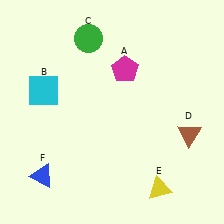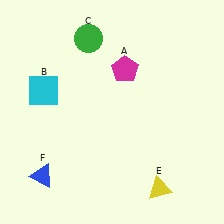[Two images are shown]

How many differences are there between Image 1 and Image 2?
There is 1 difference between the two images.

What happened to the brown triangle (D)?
The brown triangle (D) was removed in Image 2. It was in the bottom-right area of Image 1.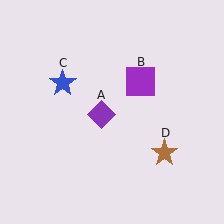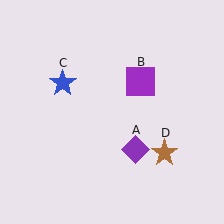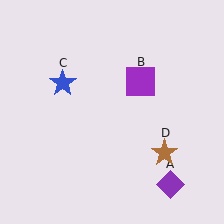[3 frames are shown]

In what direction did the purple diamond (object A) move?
The purple diamond (object A) moved down and to the right.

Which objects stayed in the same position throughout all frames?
Purple square (object B) and blue star (object C) and brown star (object D) remained stationary.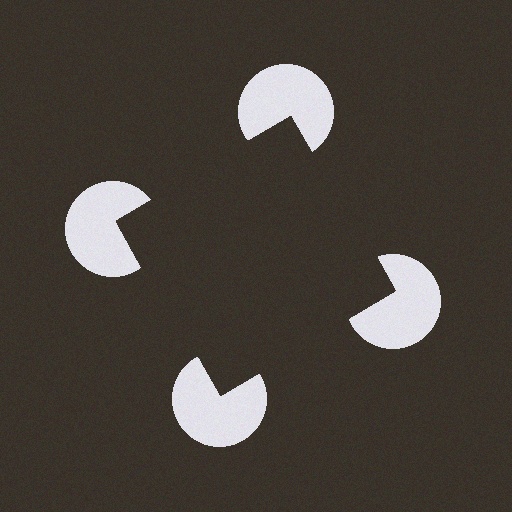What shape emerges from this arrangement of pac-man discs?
An illusory square — its edges are inferred from the aligned wedge cuts in the pac-man discs, not physically drawn.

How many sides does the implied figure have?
4 sides.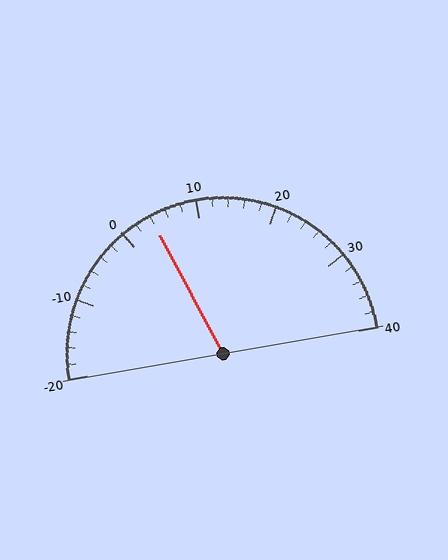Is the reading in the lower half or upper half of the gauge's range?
The reading is in the lower half of the range (-20 to 40).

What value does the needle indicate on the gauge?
The needle indicates approximately 4.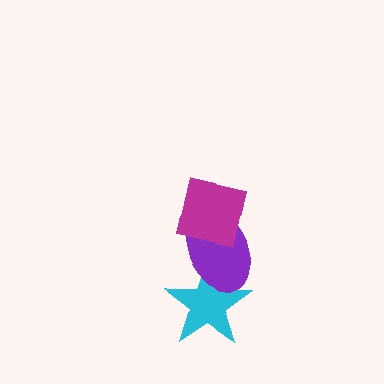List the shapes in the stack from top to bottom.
From top to bottom: the magenta square, the purple ellipse, the cyan star.